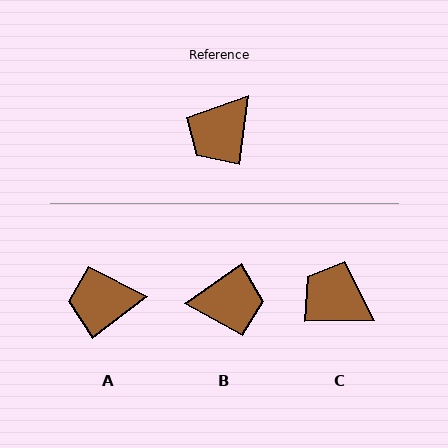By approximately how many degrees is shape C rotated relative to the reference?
Approximately 82 degrees clockwise.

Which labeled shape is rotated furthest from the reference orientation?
B, about 132 degrees away.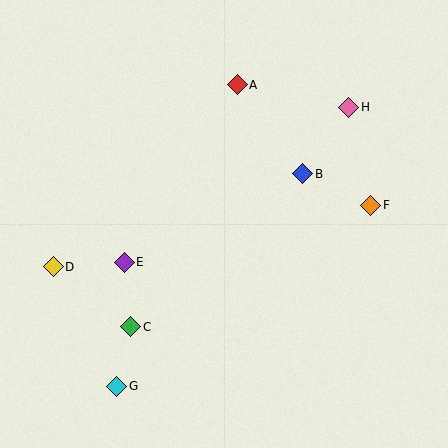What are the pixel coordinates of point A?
Point A is at (237, 85).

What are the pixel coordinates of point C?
Point C is at (131, 327).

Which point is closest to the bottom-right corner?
Point F is closest to the bottom-right corner.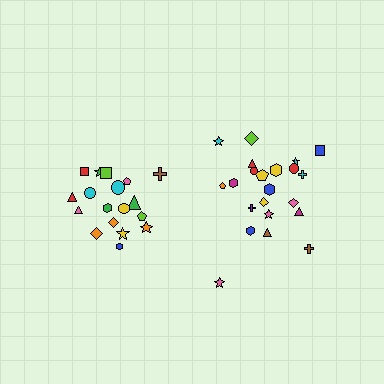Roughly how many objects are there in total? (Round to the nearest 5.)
Roughly 40 objects in total.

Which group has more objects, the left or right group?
The right group.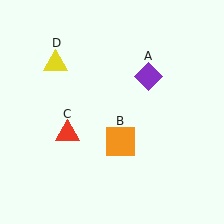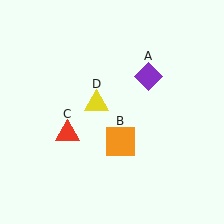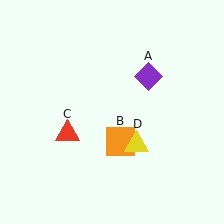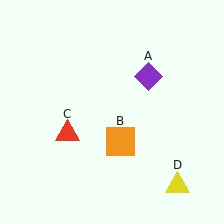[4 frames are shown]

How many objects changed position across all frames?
1 object changed position: yellow triangle (object D).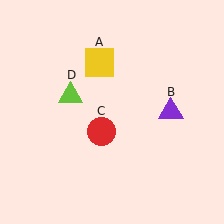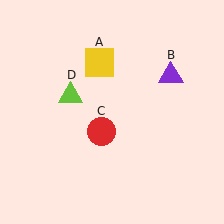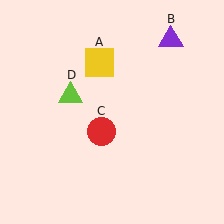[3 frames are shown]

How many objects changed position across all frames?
1 object changed position: purple triangle (object B).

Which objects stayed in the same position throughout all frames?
Yellow square (object A) and red circle (object C) and lime triangle (object D) remained stationary.